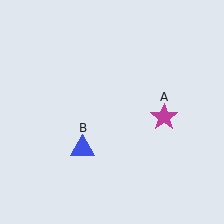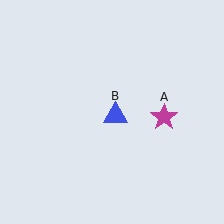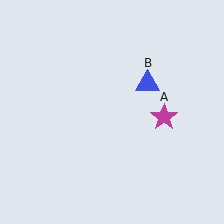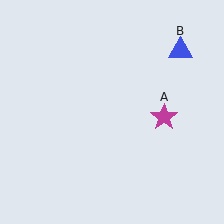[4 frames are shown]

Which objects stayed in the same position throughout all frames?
Magenta star (object A) remained stationary.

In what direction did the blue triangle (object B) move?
The blue triangle (object B) moved up and to the right.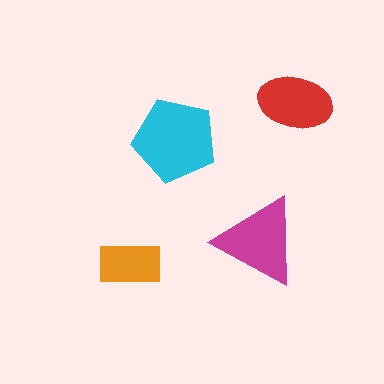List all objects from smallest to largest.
The orange rectangle, the red ellipse, the magenta triangle, the cyan pentagon.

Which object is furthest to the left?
The orange rectangle is leftmost.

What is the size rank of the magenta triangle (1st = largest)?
2nd.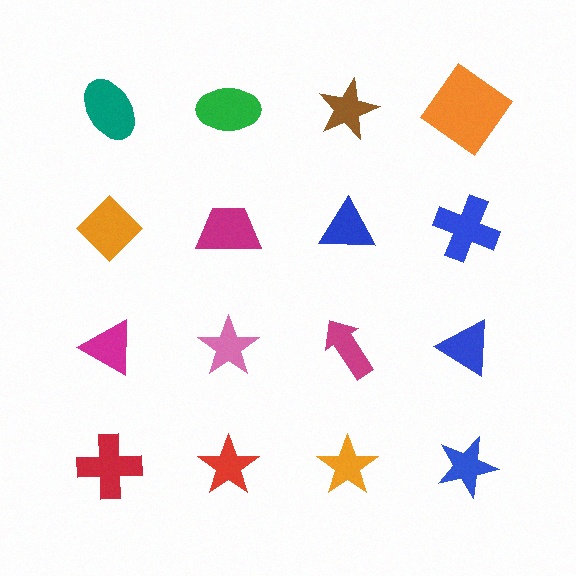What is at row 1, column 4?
An orange diamond.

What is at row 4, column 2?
A red star.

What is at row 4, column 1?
A red cross.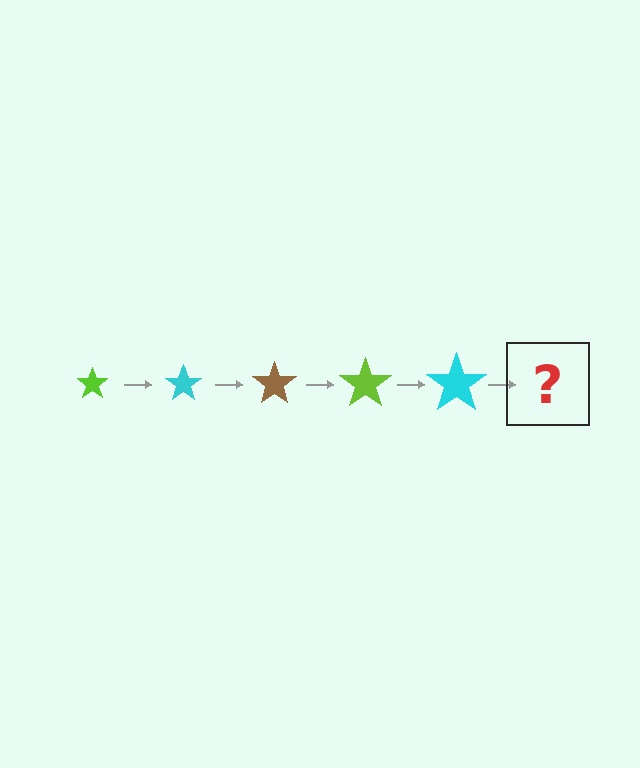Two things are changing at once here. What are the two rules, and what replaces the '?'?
The two rules are that the star grows larger each step and the color cycles through lime, cyan, and brown. The '?' should be a brown star, larger than the previous one.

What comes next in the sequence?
The next element should be a brown star, larger than the previous one.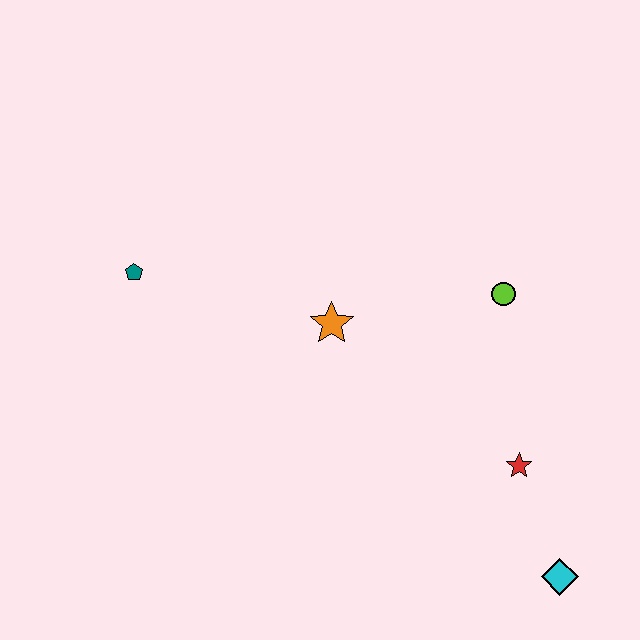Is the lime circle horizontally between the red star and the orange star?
Yes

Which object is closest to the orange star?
The lime circle is closest to the orange star.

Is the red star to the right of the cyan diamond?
No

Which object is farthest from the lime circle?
The teal pentagon is farthest from the lime circle.